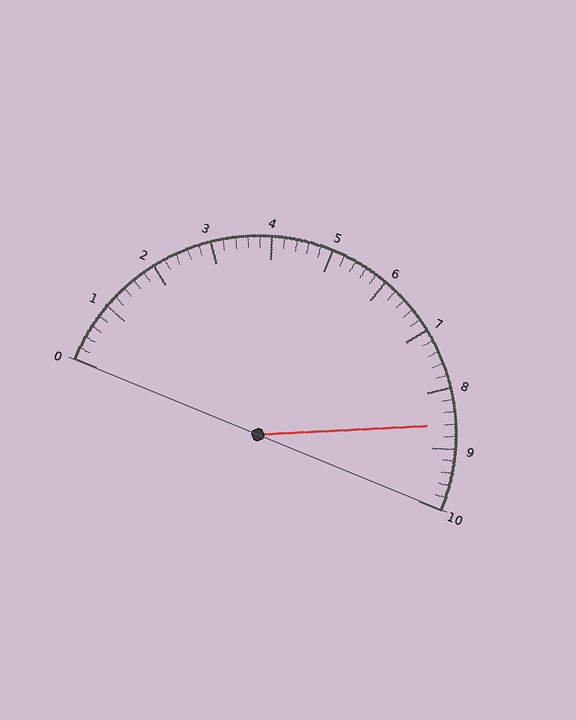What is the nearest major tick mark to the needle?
The nearest major tick mark is 9.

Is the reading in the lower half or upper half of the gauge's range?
The reading is in the upper half of the range (0 to 10).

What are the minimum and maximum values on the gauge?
The gauge ranges from 0 to 10.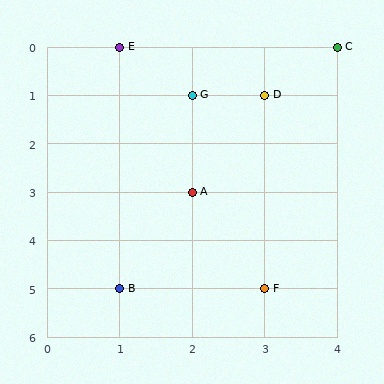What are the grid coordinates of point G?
Point G is at grid coordinates (2, 1).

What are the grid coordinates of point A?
Point A is at grid coordinates (2, 3).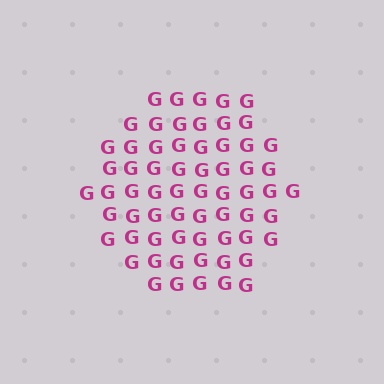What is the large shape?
The large shape is a hexagon.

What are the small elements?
The small elements are letter G's.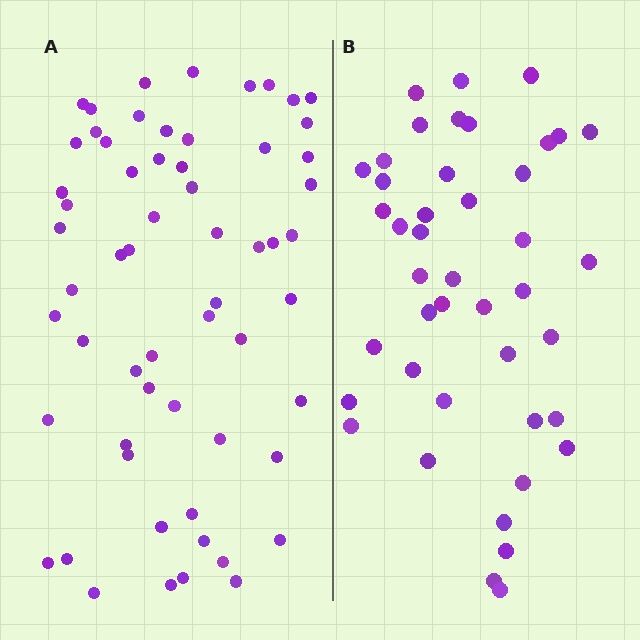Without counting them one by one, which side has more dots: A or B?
Region A (the left region) has more dots.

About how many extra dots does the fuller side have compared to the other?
Region A has approximately 15 more dots than region B.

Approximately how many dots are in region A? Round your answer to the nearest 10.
About 60 dots.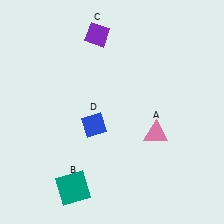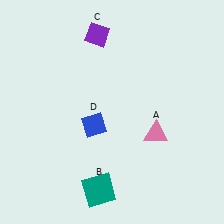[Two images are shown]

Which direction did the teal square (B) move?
The teal square (B) moved right.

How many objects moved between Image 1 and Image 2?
1 object moved between the two images.